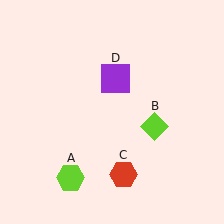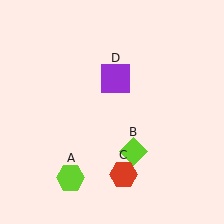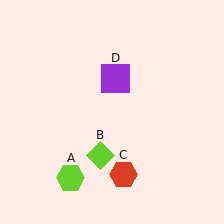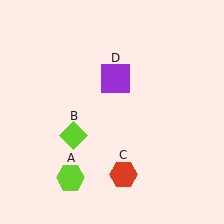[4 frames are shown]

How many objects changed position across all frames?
1 object changed position: lime diamond (object B).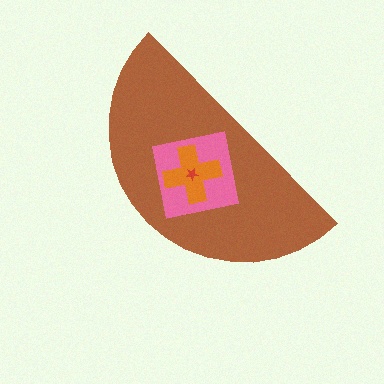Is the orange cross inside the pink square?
Yes.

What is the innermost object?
The red star.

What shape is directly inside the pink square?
The orange cross.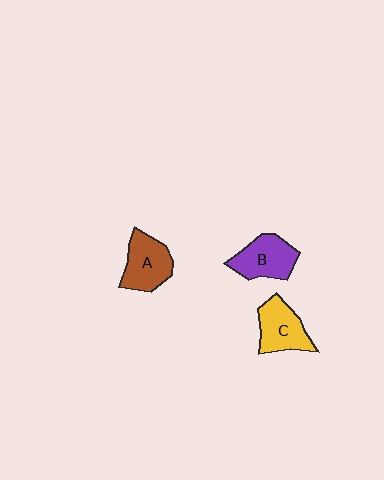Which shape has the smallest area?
Shape C (yellow).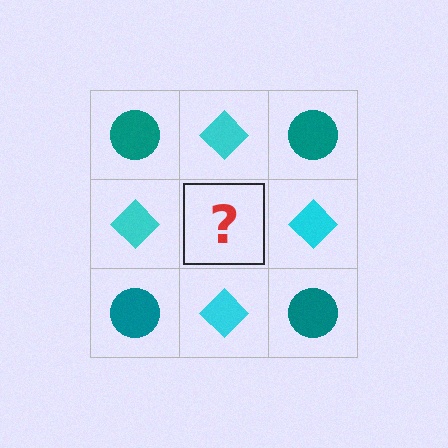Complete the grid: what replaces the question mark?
The question mark should be replaced with a teal circle.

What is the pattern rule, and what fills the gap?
The rule is that it alternates teal circle and cyan diamond in a checkerboard pattern. The gap should be filled with a teal circle.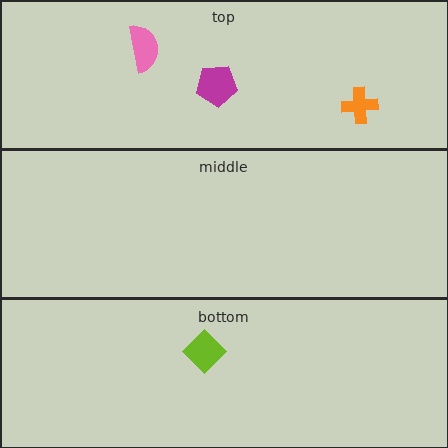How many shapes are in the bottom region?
1.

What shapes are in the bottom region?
The lime diamond.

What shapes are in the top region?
The orange cross, the magenta pentagon, the pink semicircle.